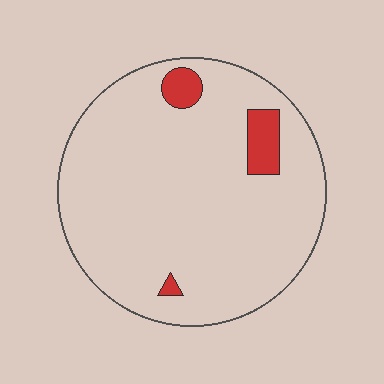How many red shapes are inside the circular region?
3.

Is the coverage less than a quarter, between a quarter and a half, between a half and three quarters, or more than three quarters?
Less than a quarter.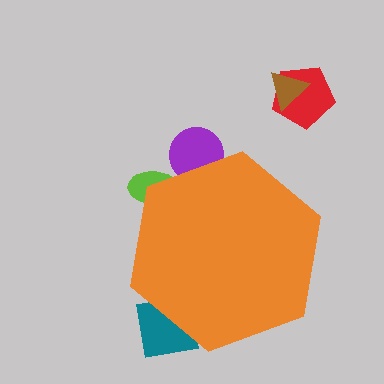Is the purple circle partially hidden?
Yes, the purple circle is partially hidden behind the orange hexagon.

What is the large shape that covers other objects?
An orange hexagon.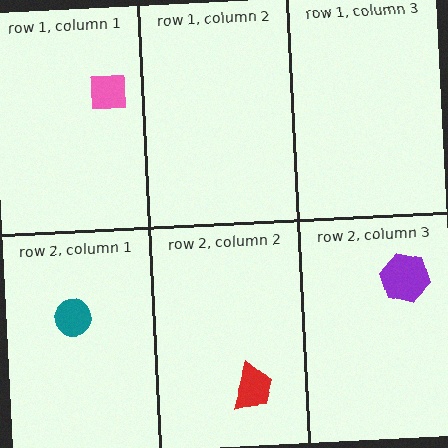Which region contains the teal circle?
The row 2, column 1 region.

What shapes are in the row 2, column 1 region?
The teal circle.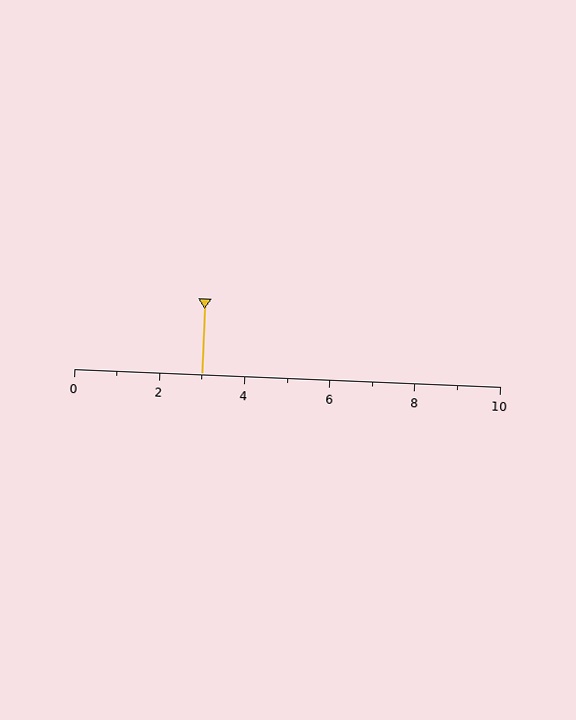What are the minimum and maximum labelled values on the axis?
The axis runs from 0 to 10.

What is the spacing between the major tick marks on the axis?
The major ticks are spaced 2 apart.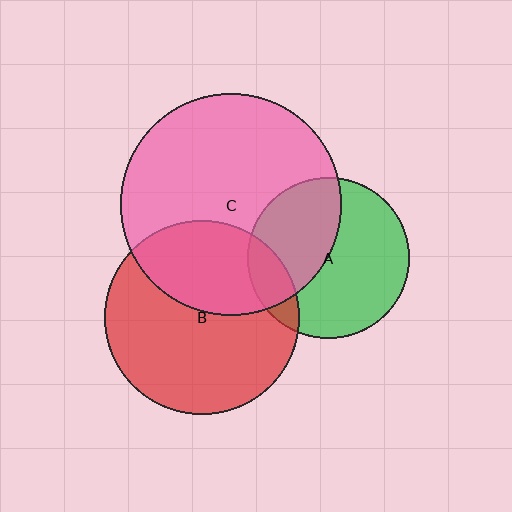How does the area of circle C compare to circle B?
Approximately 1.3 times.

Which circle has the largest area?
Circle C (pink).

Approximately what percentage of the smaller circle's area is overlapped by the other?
Approximately 40%.